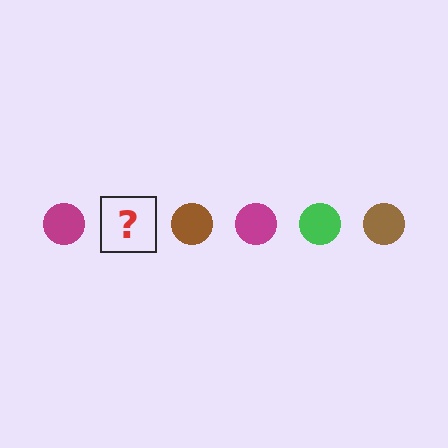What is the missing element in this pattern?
The missing element is a green circle.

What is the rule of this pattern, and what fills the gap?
The rule is that the pattern cycles through magenta, green, brown circles. The gap should be filled with a green circle.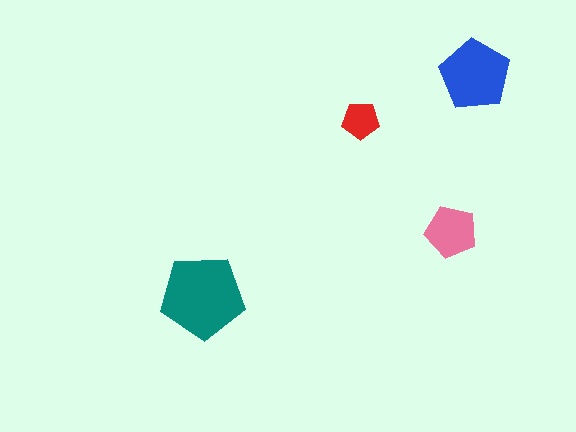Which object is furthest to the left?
The teal pentagon is leftmost.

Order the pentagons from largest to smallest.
the teal one, the blue one, the pink one, the red one.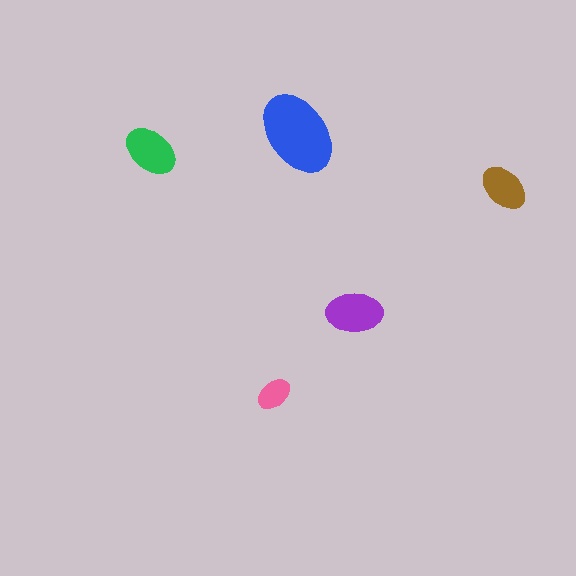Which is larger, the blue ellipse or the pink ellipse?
The blue one.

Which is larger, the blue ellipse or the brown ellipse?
The blue one.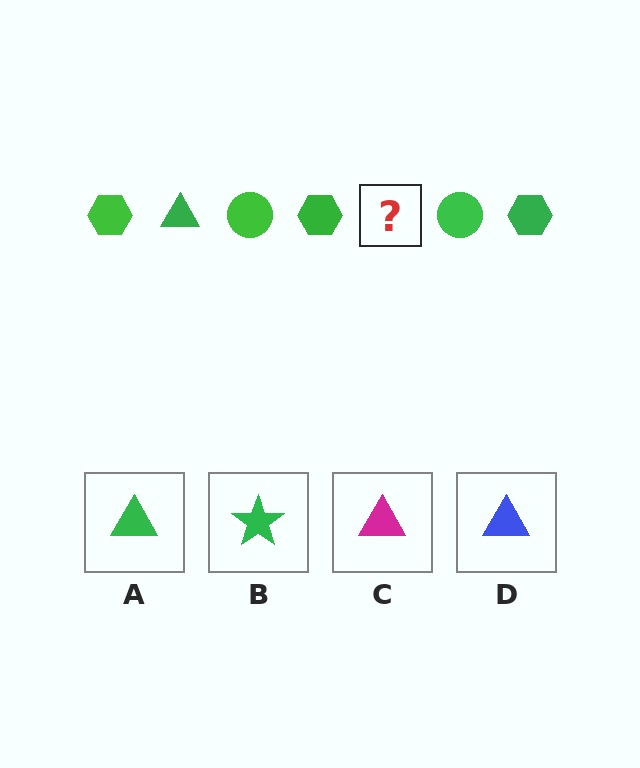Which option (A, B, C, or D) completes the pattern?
A.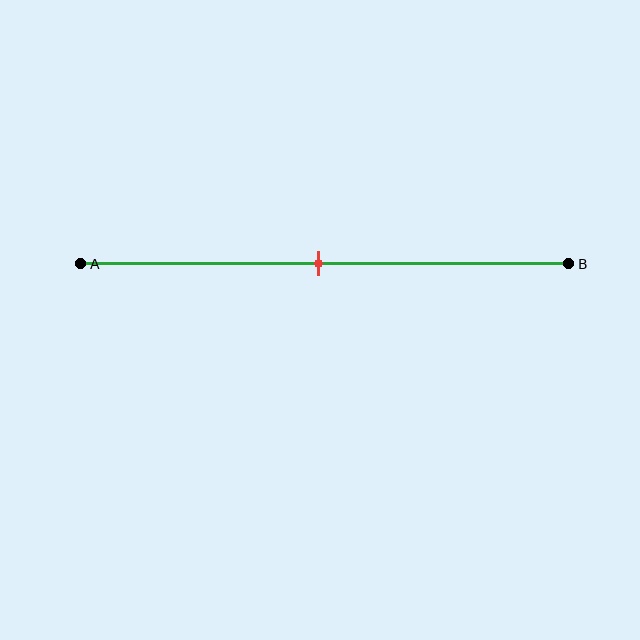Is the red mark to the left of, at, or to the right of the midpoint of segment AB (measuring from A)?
The red mark is approximately at the midpoint of segment AB.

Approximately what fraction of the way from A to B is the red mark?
The red mark is approximately 50% of the way from A to B.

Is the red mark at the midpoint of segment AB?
Yes, the mark is approximately at the midpoint.